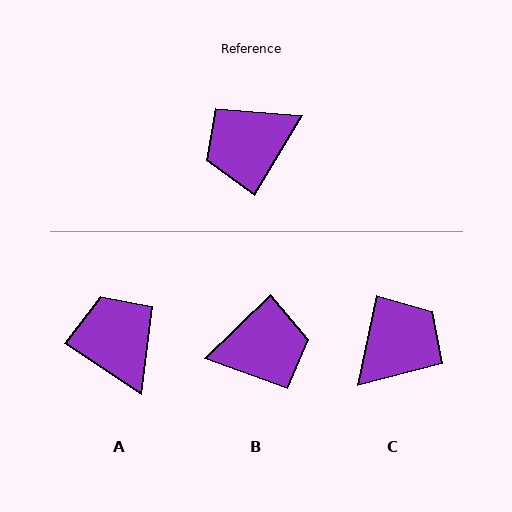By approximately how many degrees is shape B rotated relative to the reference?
Approximately 165 degrees counter-clockwise.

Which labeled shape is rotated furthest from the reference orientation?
B, about 165 degrees away.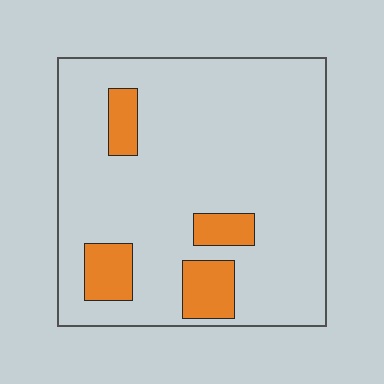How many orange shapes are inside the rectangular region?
4.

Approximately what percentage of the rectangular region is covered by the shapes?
Approximately 15%.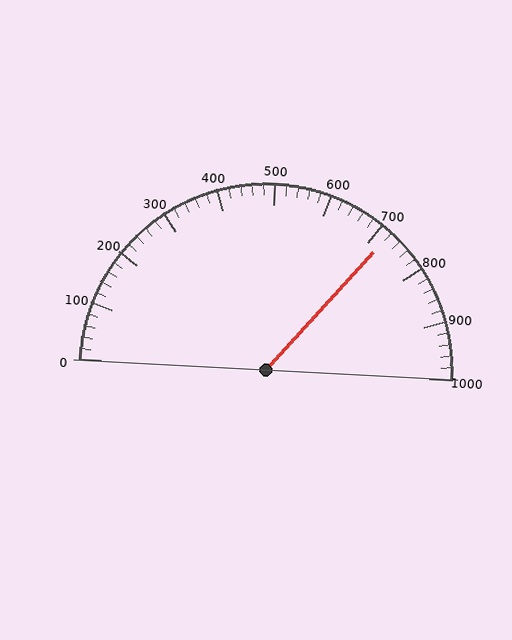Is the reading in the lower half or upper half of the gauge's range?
The reading is in the upper half of the range (0 to 1000).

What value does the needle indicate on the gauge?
The needle indicates approximately 720.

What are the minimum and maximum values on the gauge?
The gauge ranges from 0 to 1000.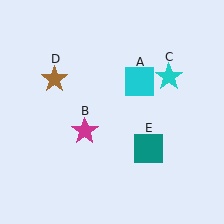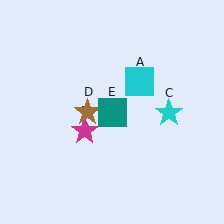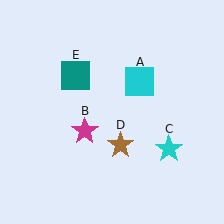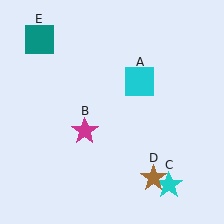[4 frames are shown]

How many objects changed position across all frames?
3 objects changed position: cyan star (object C), brown star (object D), teal square (object E).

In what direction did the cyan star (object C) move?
The cyan star (object C) moved down.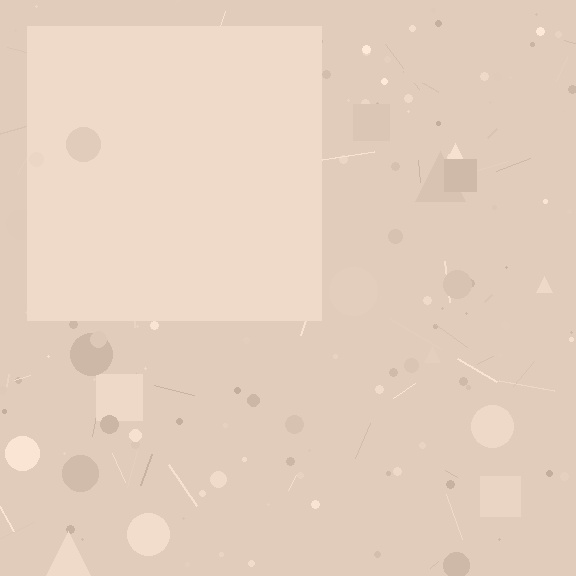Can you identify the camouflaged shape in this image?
The camouflaged shape is a square.